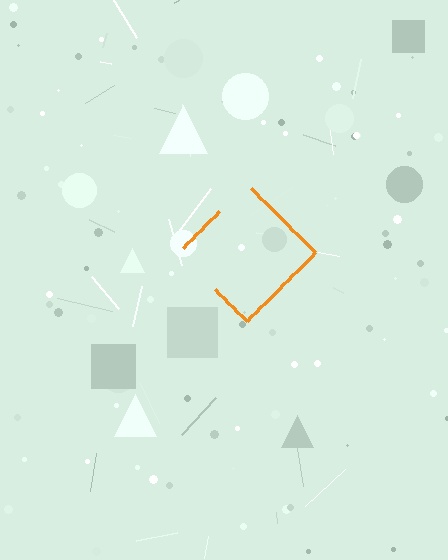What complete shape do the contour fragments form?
The contour fragments form a diamond.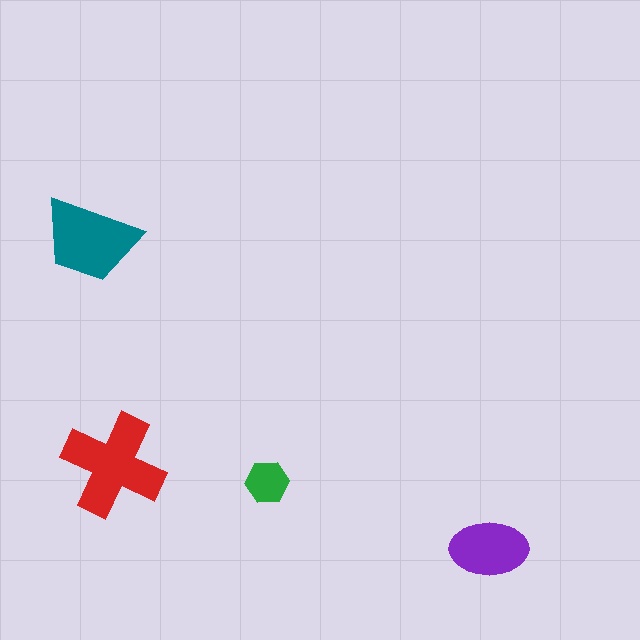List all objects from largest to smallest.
The red cross, the teal trapezoid, the purple ellipse, the green hexagon.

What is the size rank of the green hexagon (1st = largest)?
4th.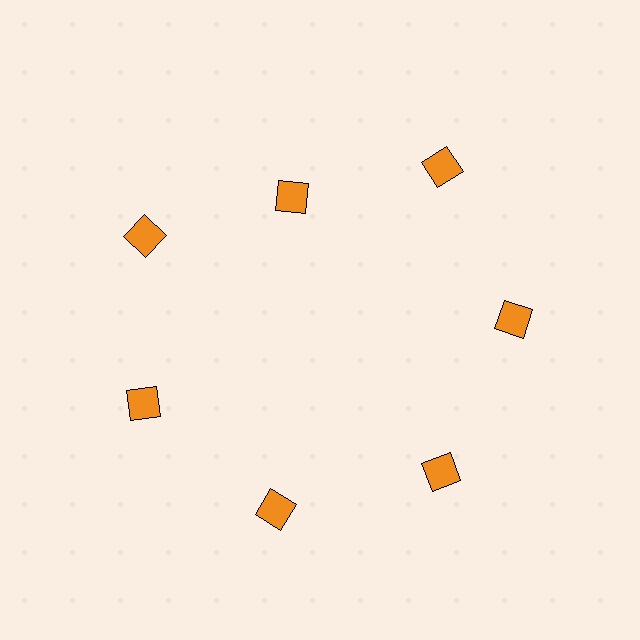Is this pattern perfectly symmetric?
No. The 7 orange squares are arranged in a ring, but one element near the 12 o'clock position is pulled inward toward the center, breaking the 7-fold rotational symmetry.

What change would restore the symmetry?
The symmetry would be restored by moving it outward, back onto the ring so that all 7 squares sit at equal angles and equal distance from the center.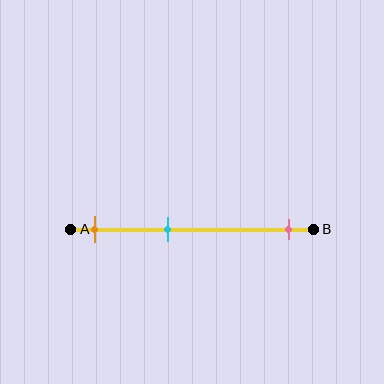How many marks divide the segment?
There are 3 marks dividing the segment.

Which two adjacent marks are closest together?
The orange and cyan marks are the closest adjacent pair.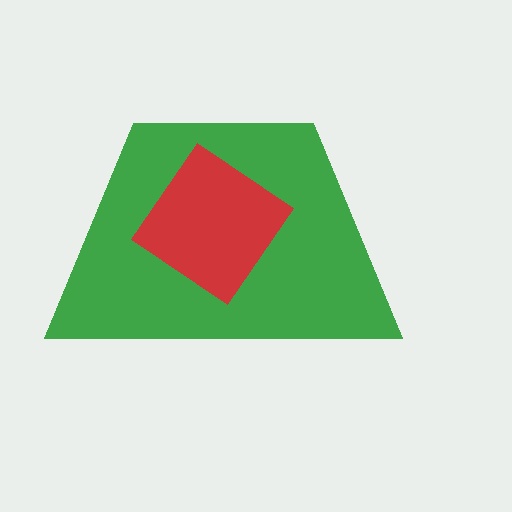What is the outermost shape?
The green trapezoid.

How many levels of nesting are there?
2.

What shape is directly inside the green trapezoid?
The red diamond.